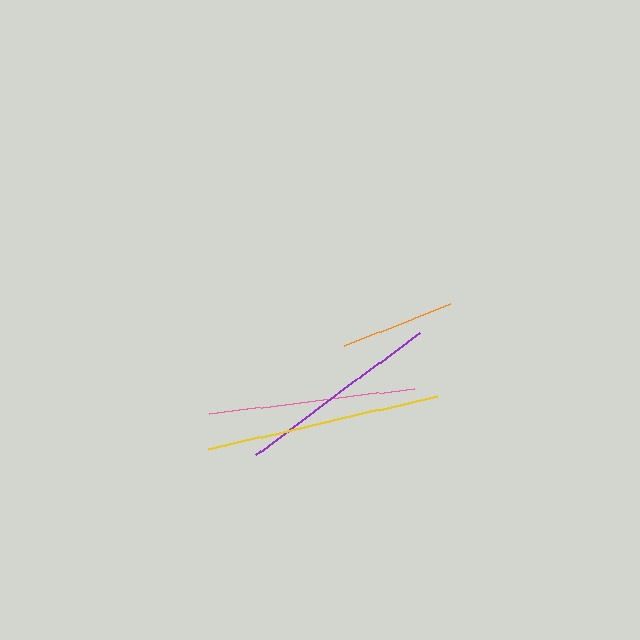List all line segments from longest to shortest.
From longest to shortest: yellow, pink, purple, orange.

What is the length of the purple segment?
The purple segment is approximately 205 pixels long.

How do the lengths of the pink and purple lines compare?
The pink and purple lines are approximately the same length.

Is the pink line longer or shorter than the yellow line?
The yellow line is longer than the pink line.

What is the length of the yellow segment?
The yellow segment is approximately 236 pixels long.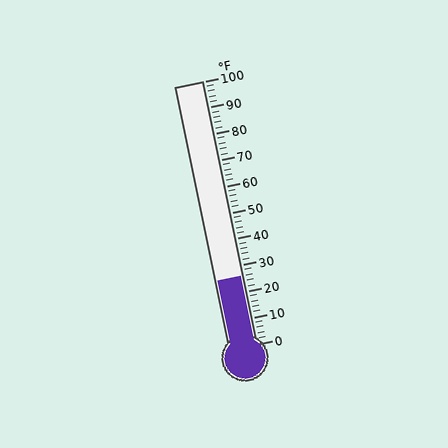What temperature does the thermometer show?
The thermometer shows approximately 26°F.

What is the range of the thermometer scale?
The thermometer scale ranges from 0°F to 100°F.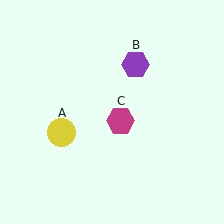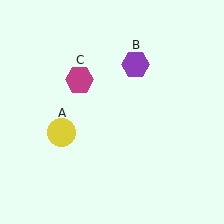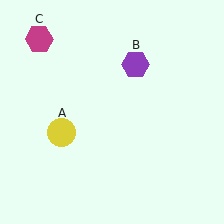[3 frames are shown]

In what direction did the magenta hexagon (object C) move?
The magenta hexagon (object C) moved up and to the left.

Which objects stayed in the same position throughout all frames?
Yellow circle (object A) and purple hexagon (object B) remained stationary.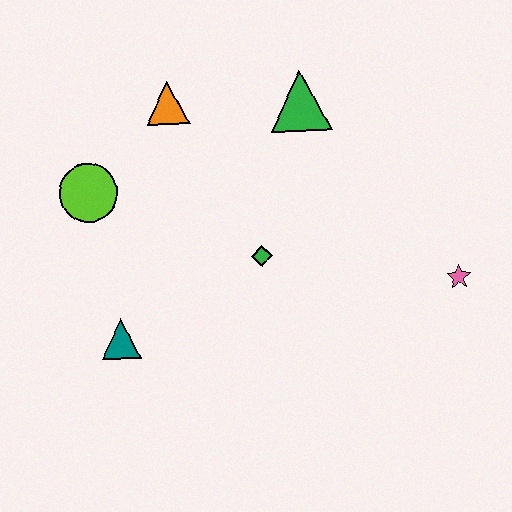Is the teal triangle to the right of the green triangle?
No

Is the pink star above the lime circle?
No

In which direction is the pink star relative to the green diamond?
The pink star is to the right of the green diamond.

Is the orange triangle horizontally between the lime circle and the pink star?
Yes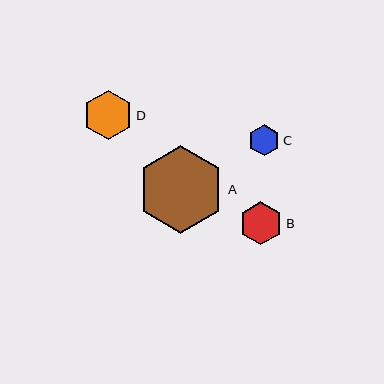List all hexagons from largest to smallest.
From largest to smallest: A, D, B, C.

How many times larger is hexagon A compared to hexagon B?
Hexagon A is approximately 2.0 times the size of hexagon B.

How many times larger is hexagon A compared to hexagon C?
Hexagon A is approximately 2.8 times the size of hexagon C.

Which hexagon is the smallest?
Hexagon C is the smallest with a size of approximately 31 pixels.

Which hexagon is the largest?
Hexagon A is the largest with a size of approximately 87 pixels.